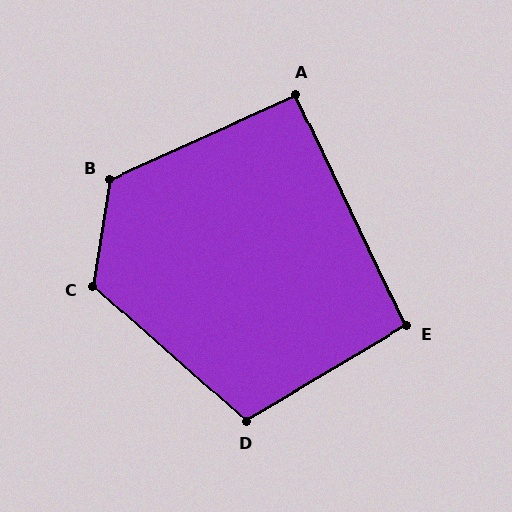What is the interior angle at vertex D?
Approximately 108 degrees (obtuse).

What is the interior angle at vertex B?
Approximately 123 degrees (obtuse).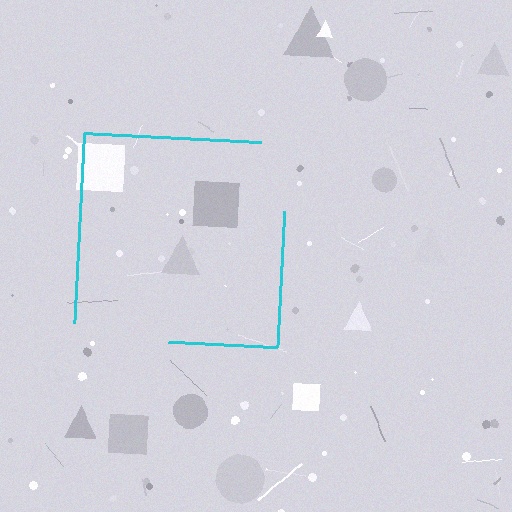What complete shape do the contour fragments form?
The contour fragments form a square.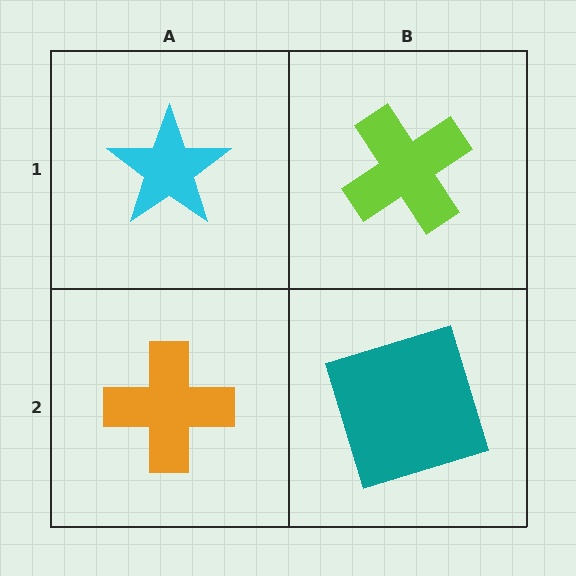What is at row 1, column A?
A cyan star.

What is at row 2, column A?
An orange cross.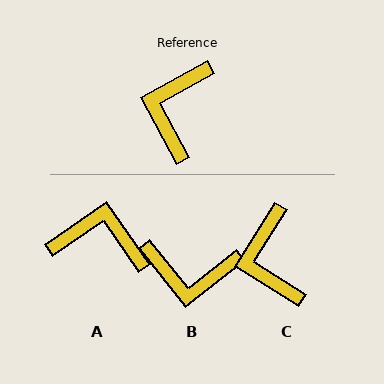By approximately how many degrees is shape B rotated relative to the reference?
Approximately 100 degrees counter-clockwise.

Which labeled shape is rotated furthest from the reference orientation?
B, about 100 degrees away.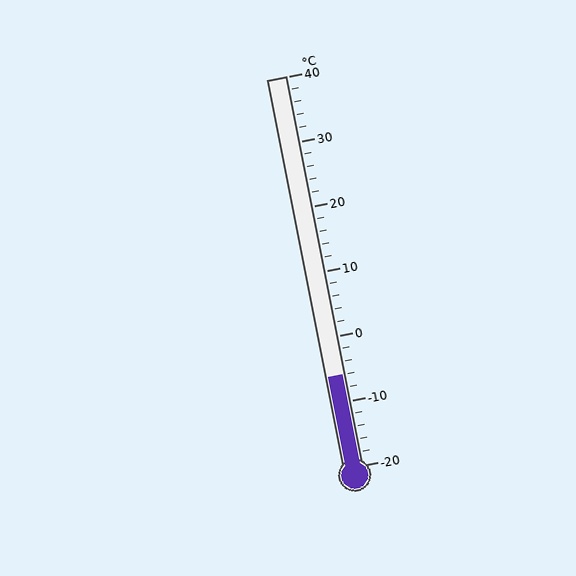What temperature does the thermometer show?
The thermometer shows approximately -6°C.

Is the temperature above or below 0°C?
The temperature is below 0°C.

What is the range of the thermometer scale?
The thermometer scale ranges from -20°C to 40°C.